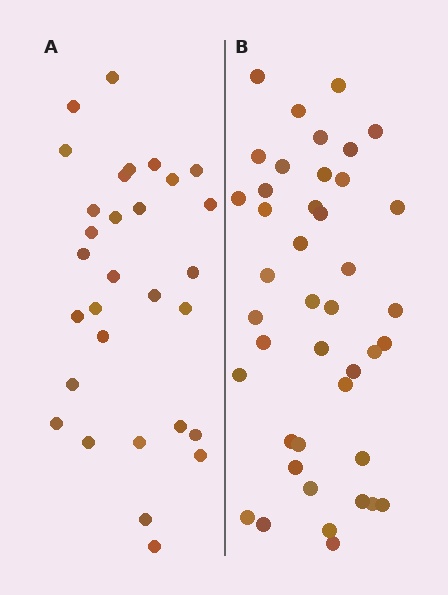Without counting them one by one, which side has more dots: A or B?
Region B (the right region) has more dots.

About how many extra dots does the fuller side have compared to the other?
Region B has roughly 12 or so more dots than region A.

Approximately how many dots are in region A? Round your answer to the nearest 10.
About 30 dots.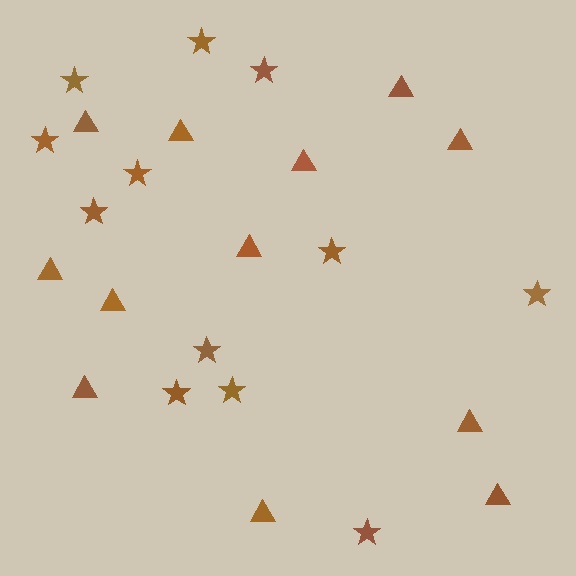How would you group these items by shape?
There are 2 groups: one group of triangles (12) and one group of stars (12).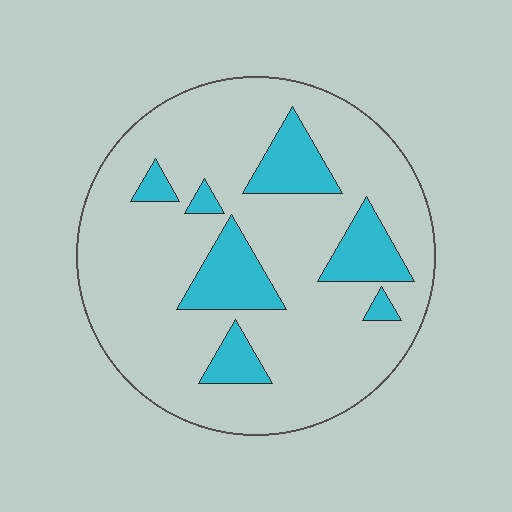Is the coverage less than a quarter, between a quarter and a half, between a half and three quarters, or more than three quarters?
Less than a quarter.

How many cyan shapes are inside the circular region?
7.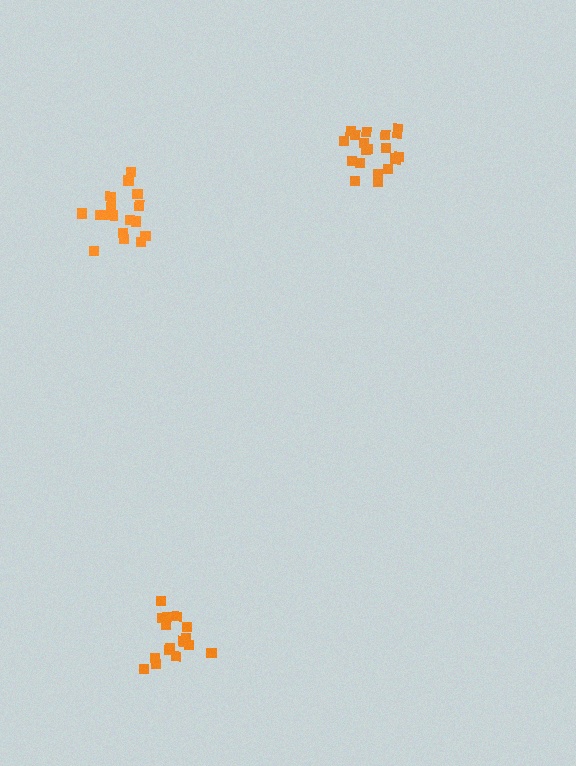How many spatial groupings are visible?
There are 3 spatial groupings.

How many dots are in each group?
Group 1: 17 dots, Group 2: 16 dots, Group 3: 19 dots (52 total).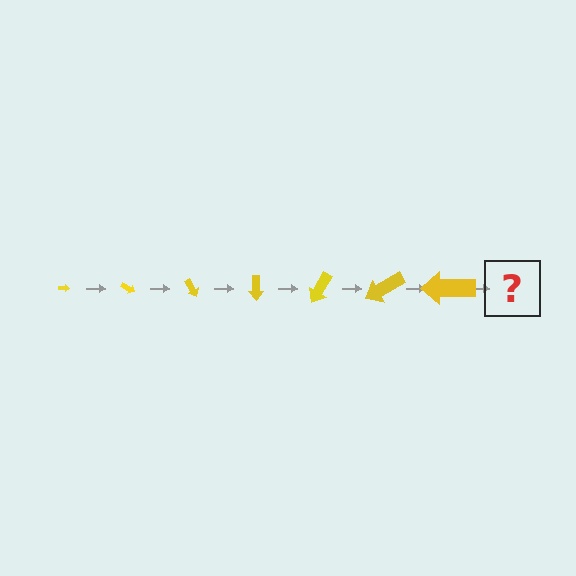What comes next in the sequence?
The next element should be an arrow, larger than the previous one and rotated 210 degrees from the start.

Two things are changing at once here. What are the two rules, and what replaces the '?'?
The two rules are that the arrow grows larger each step and it rotates 30 degrees each step. The '?' should be an arrow, larger than the previous one and rotated 210 degrees from the start.